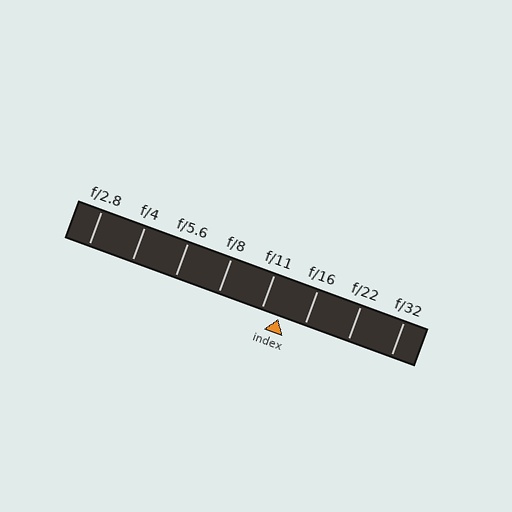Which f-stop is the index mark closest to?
The index mark is closest to f/11.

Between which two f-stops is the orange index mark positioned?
The index mark is between f/11 and f/16.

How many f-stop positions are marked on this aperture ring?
There are 8 f-stop positions marked.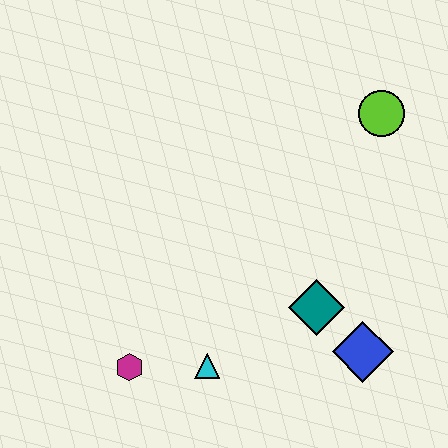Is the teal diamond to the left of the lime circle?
Yes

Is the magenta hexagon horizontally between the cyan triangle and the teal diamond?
No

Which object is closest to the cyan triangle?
The magenta hexagon is closest to the cyan triangle.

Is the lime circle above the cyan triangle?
Yes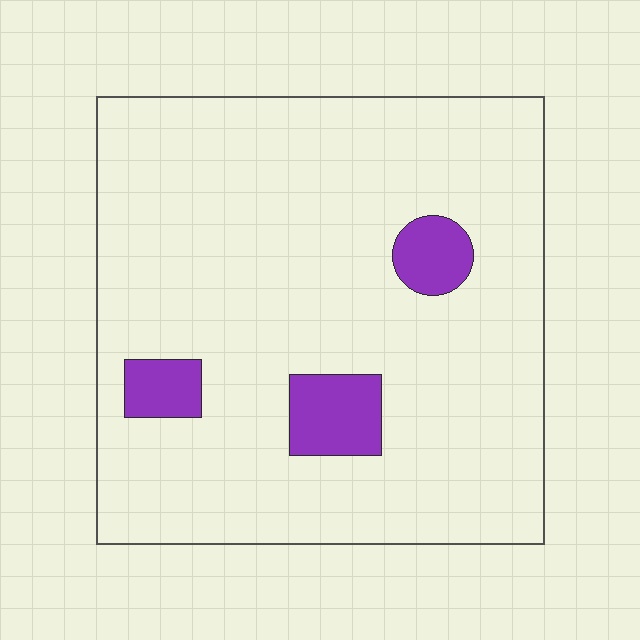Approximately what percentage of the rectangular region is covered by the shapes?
Approximately 10%.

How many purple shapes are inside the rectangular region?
3.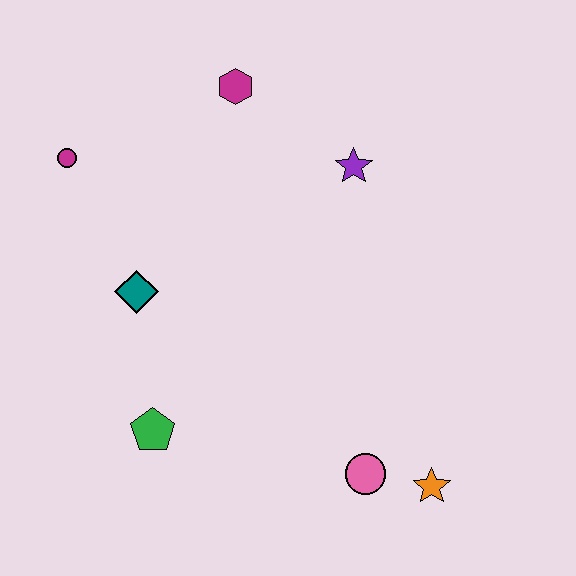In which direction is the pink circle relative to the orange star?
The pink circle is to the left of the orange star.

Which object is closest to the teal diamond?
The green pentagon is closest to the teal diamond.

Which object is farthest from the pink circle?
The magenta circle is farthest from the pink circle.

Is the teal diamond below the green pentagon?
No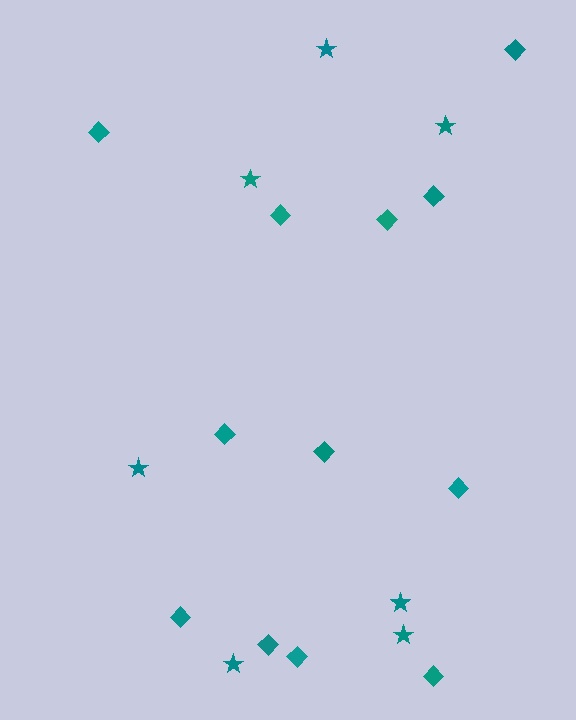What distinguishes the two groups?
There are 2 groups: one group of diamonds (12) and one group of stars (7).